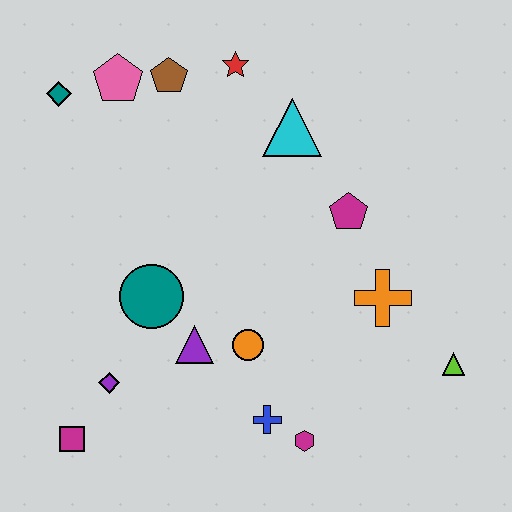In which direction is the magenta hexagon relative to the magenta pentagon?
The magenta hexagon is below the magenta pentagon.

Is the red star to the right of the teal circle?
Yes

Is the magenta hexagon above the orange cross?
No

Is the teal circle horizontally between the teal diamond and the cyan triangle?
Yes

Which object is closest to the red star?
The brown pentagon is closest to the red star.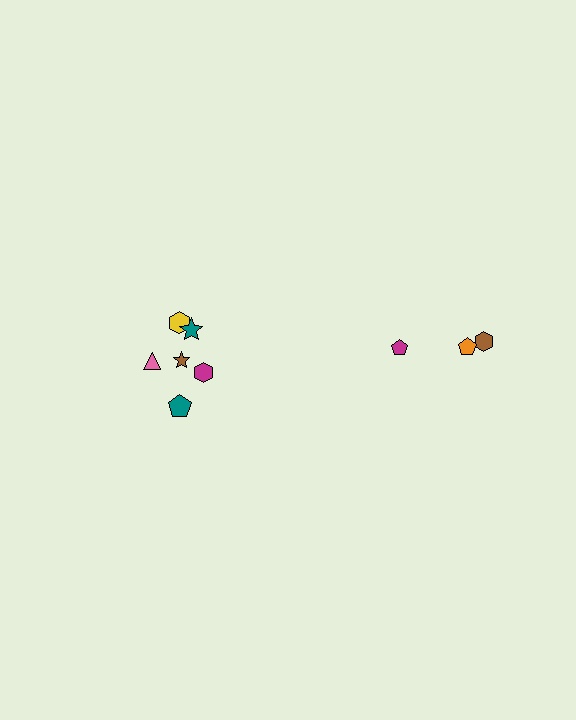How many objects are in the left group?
There are 6 objects.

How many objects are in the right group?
There are 3 objects.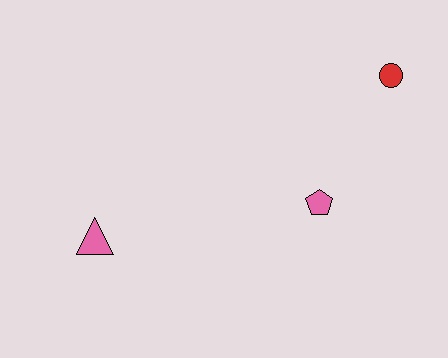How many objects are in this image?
There are 3 objects.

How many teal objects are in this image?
There are no teal objects.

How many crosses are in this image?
There are no crosses.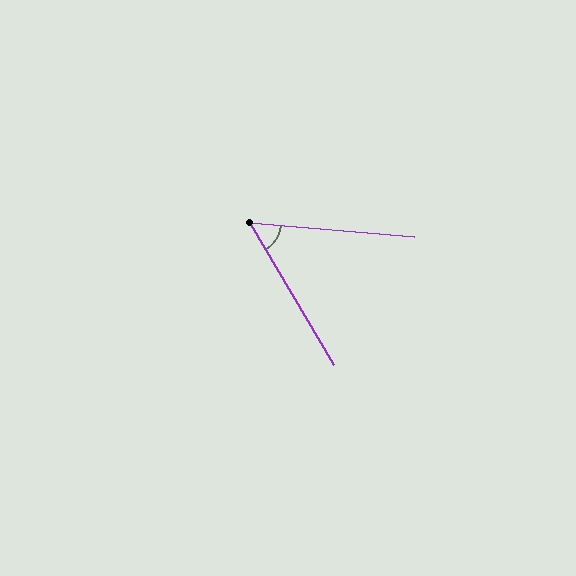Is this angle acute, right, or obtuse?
It is acute.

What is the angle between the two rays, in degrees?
Approximately 54 degrees.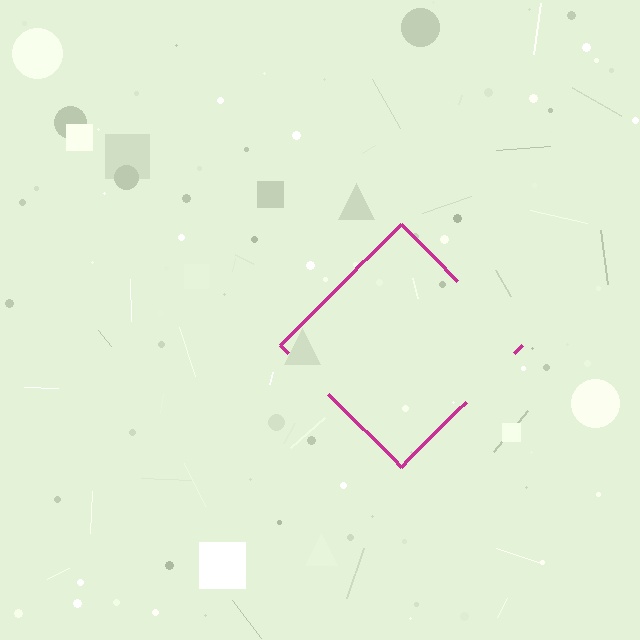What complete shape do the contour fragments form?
The contour fragments form a diamond.